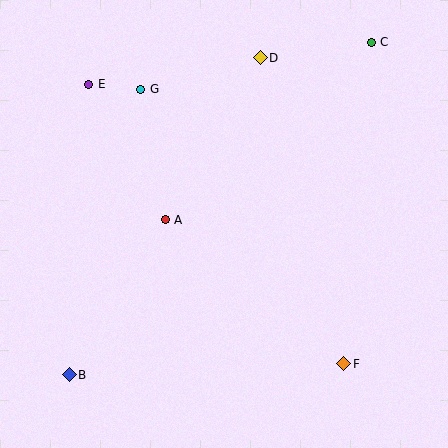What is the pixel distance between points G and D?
The distance between G and D is 124 pixels.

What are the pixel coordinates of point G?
Point G is at (141, 89).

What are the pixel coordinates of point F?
Point F is at (344, 364).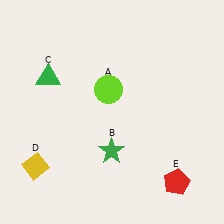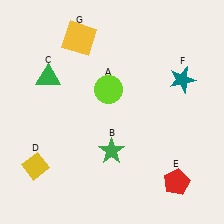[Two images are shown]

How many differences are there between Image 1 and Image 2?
There are 2 differences between the two images.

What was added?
A teal star (F), a yellow square (G) were added in Image 2.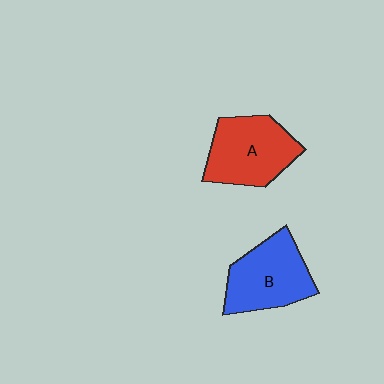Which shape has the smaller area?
Shape B (blue).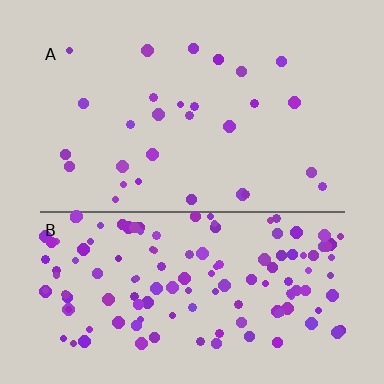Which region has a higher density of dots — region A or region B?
B (the bottom).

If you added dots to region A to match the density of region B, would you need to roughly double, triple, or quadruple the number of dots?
Approximately quadruple.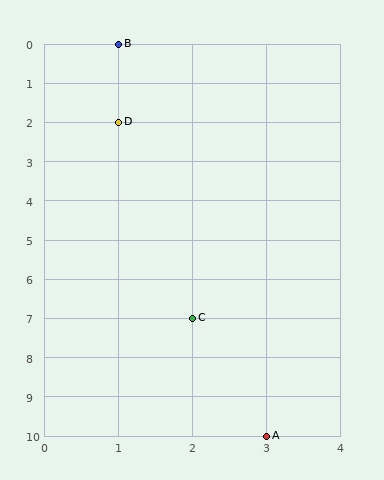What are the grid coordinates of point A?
Point A is at grid coordinates (3, 10).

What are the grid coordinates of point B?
Point B is at grid coordinates (1, 0).